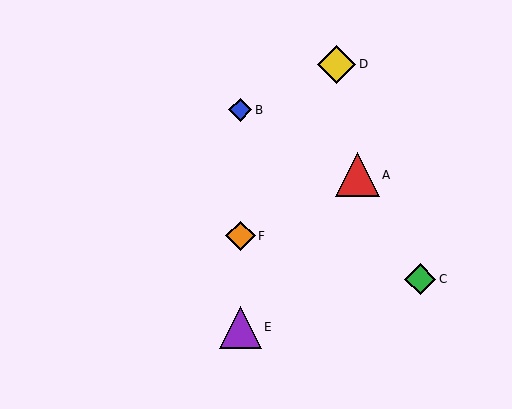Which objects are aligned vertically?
Objects B, E, F are aligned vertically.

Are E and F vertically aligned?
Yes, both are at x≈240.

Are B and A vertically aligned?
No, B is at x≈240 and A is at x≈357.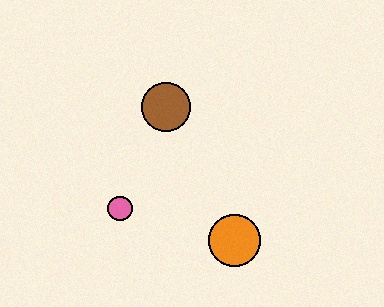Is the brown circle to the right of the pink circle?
Yes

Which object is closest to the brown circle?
The pink circle is closest to the brown circle.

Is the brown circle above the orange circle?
Yes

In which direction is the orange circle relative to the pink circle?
The orange circle is to the right of the pink circle.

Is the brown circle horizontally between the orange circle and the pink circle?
Yes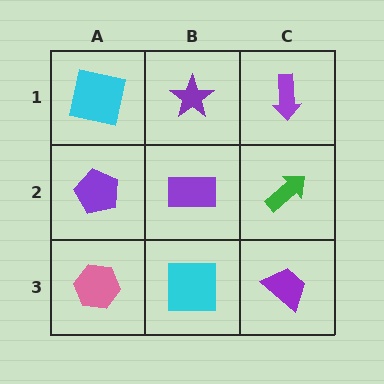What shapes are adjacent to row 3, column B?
A purple rectangle (row 2, column B), a pink hexagon (row 3, column A), a purple trapezoid (row 3, column C).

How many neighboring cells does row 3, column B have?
3.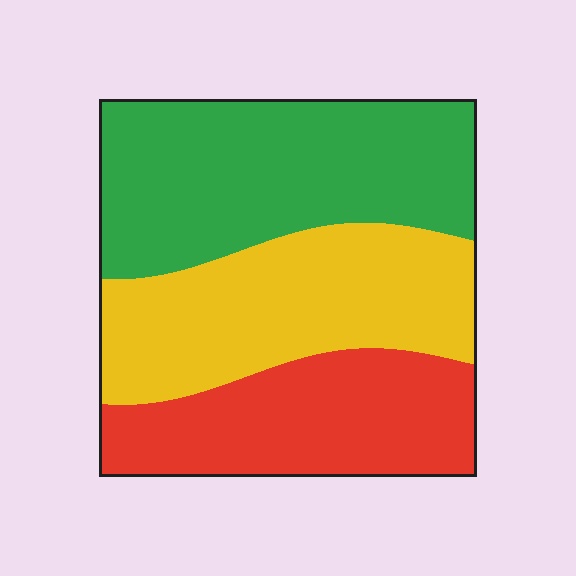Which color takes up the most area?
Green, at roughly 40%.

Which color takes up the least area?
Red, at roughly 30%.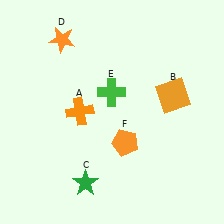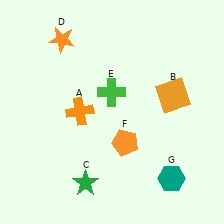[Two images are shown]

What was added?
A teal hexagon (G) was added in Image 2.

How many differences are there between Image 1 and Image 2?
There is 1 difference between the two images.